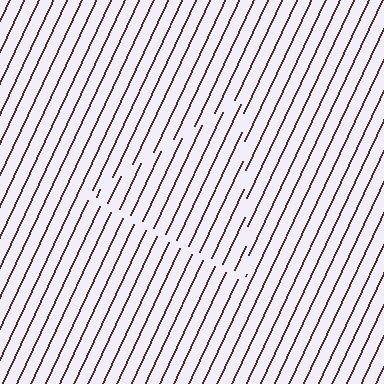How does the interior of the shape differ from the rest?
The interior of the shape contains the same grating, shifted by half a period — the contour is defined by the phase discontinuity where line-ends from the inner and outer gratings abut.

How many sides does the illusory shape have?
3 sides — the line-ends trace a triangle.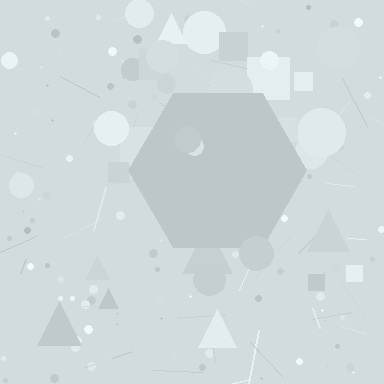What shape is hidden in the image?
A hexagon is hidden in the image.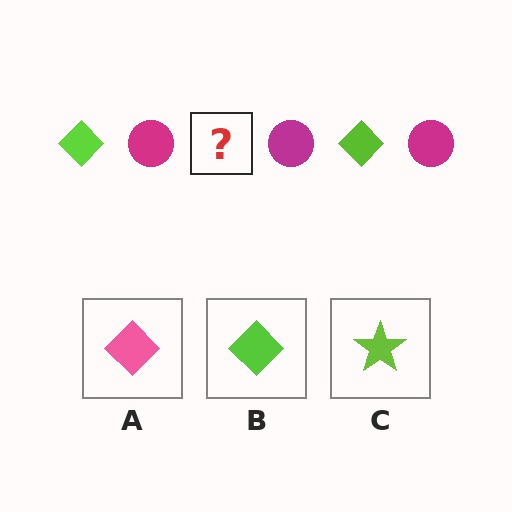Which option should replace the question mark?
Option B.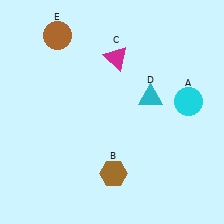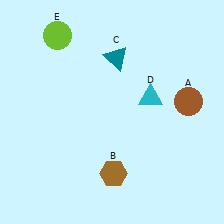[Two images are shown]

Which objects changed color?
A changed from cyan to brown. C changed from magenta to teal. E changed from brown to lime.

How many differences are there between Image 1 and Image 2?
There are 3 differences between the two images.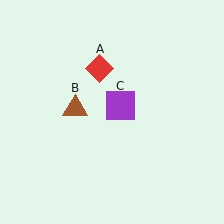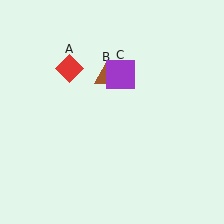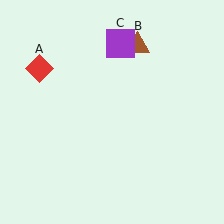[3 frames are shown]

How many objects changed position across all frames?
3 objects changed position: red diamond (object A), brown triangle (object B), purple square (object C).